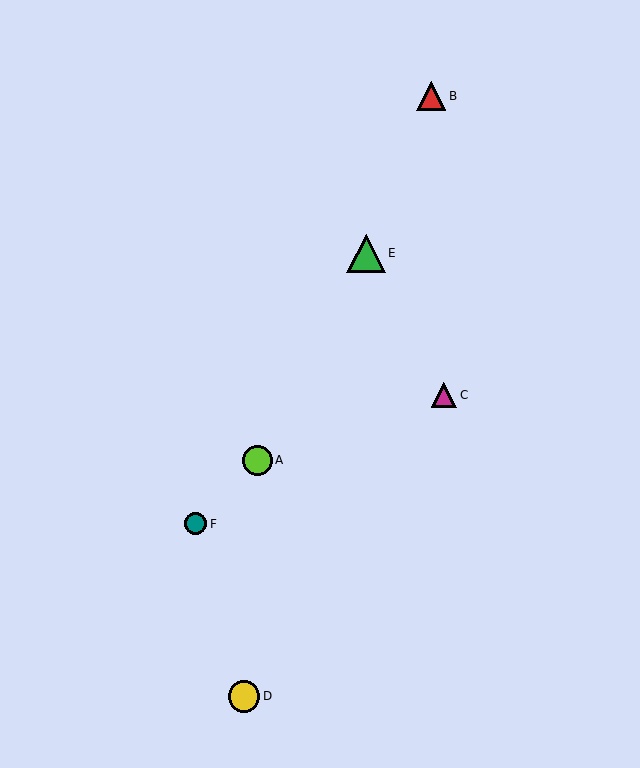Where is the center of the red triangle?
The center of the red triangle is at (431, 96).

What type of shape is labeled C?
Shape C is a magenta triangle.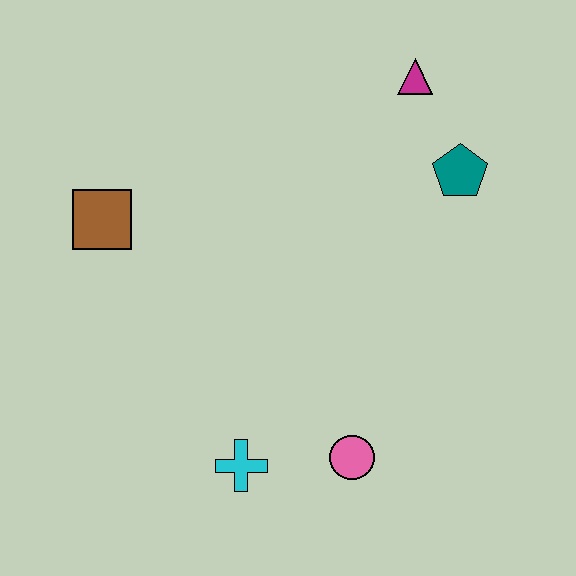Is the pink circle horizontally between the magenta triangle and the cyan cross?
Yes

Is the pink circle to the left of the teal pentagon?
Yes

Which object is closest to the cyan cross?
The pink circle is closest to the cyan cross.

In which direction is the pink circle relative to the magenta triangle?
The pink circle is below the magenta triangle.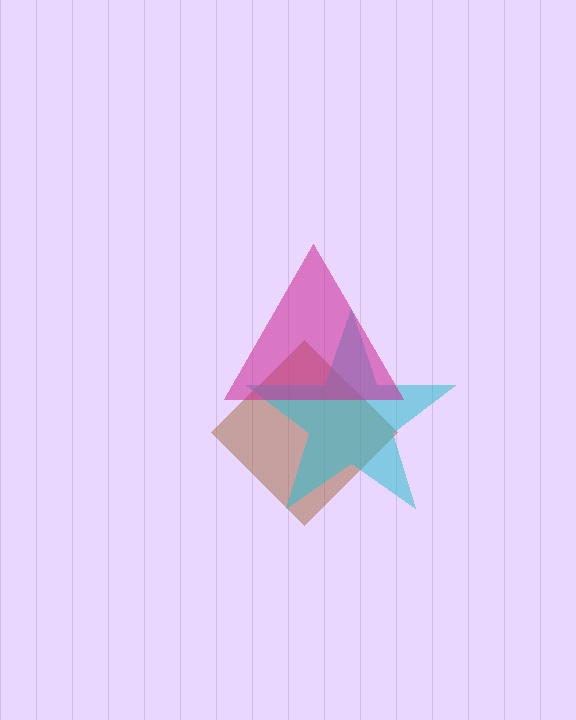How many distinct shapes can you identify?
There are 3 distinct shapes: a brown diamond, a cyan star, a magenta triangle.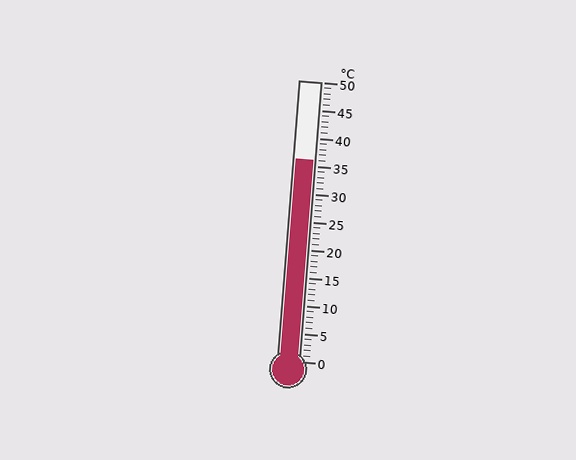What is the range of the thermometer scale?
The thermometer scale ranges from 0°C to 50°C.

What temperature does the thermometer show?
The thermometer shows approximately 36°C.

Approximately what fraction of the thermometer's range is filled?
The thermometer is filled to approximately 70% of its range.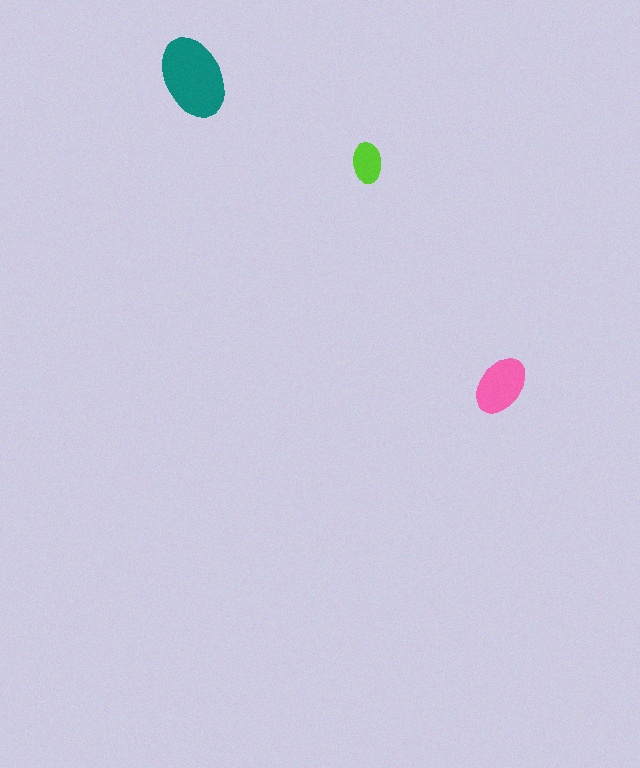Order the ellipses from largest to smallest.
the teal one, the pink one, the lime one.